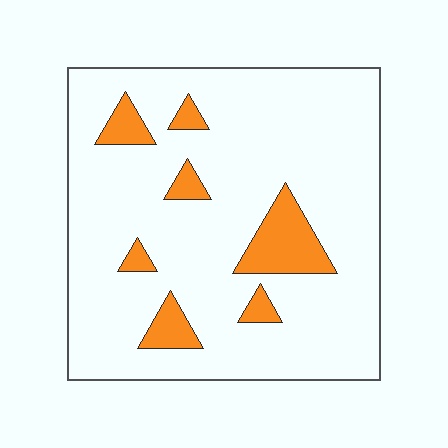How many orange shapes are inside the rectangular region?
7.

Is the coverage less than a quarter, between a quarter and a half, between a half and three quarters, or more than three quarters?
Less than a quarter.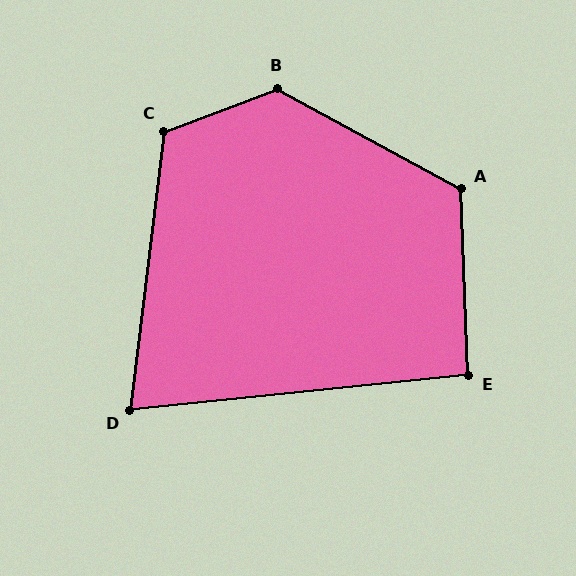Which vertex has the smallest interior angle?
D, at approximately 77 degrees.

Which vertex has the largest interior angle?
B, at approximately 131 degrees.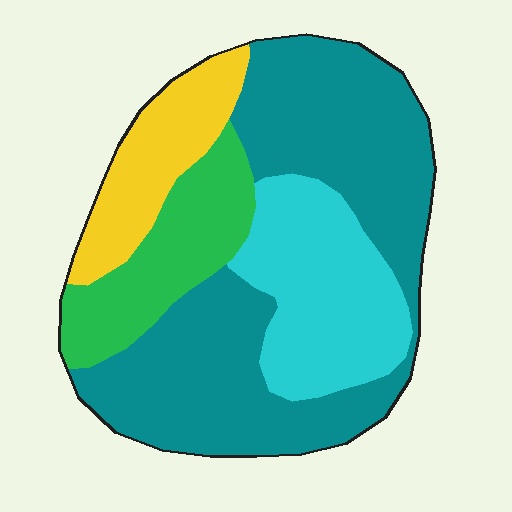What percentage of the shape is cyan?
Cyan takes up about one fifth (1/5) of the shape.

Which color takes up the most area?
Teal, at roughly 50%.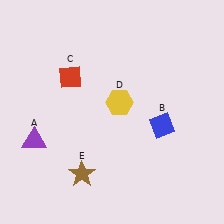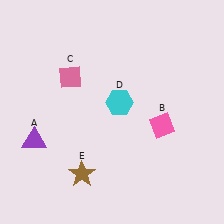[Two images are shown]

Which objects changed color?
B changed from blue to pink. C changed from red to pink. D changed from yellow to cyan.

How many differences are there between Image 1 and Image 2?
There are 3 differences between the two images.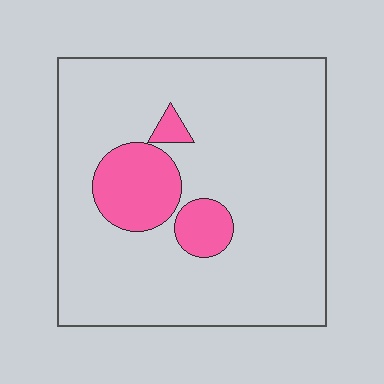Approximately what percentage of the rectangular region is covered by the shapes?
Approximately 15%.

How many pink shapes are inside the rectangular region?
3.